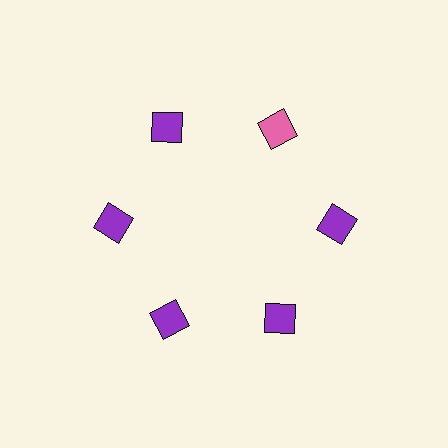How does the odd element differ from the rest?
It has a different color: pink instead of purple.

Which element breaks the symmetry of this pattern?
The pink diamond at roughly the 1 o'clock position breaks the symmetry. All other shapes are purple diamonds.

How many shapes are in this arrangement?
There are 6 shapes arranged in a ring pattern.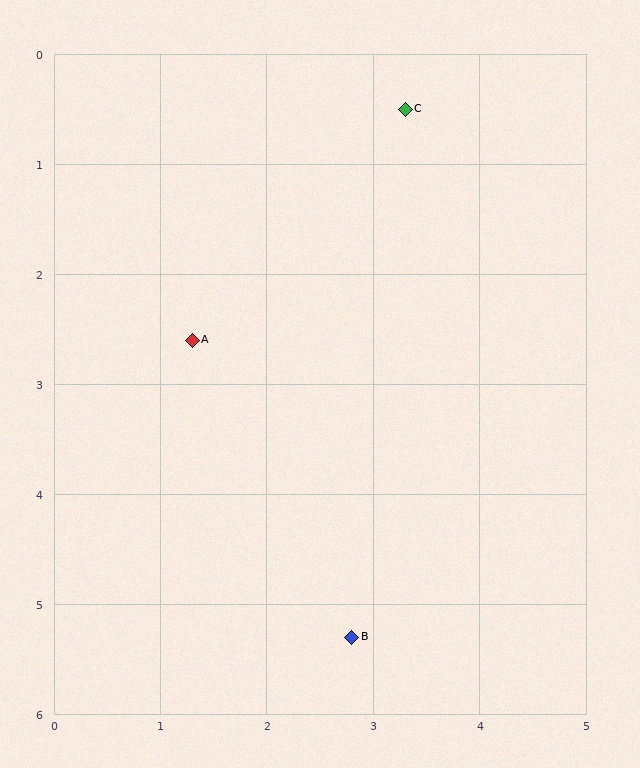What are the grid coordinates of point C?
Point C is at approximately (3.3, 0.5).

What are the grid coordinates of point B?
Point B is at approximately (2.8, 5.3).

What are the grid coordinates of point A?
Point A is at approximately (1.3, 2.6).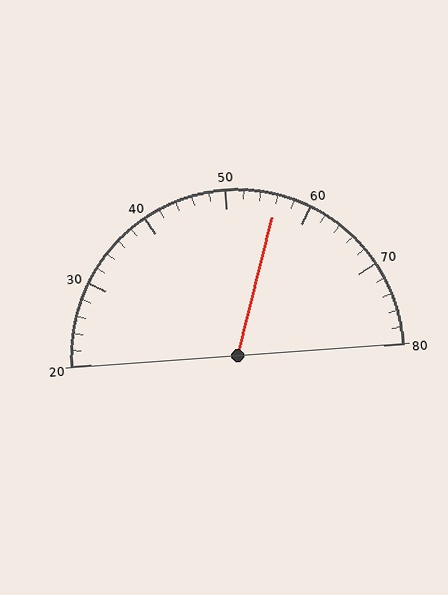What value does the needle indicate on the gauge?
The needle indicates approximately 56.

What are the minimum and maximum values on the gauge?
The gauge ranges from 20 to 80.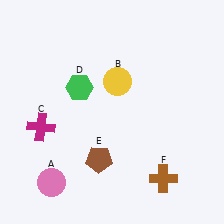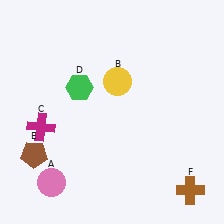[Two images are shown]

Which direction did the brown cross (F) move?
The brown cross (F) moved right.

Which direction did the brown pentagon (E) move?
The brown pentagon (E) moved left.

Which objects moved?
The objects that moved are: the brown pentagon (E), the brown cross (F).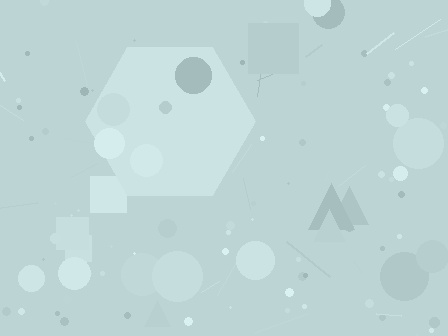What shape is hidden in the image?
A hexagon is hidden in the image.